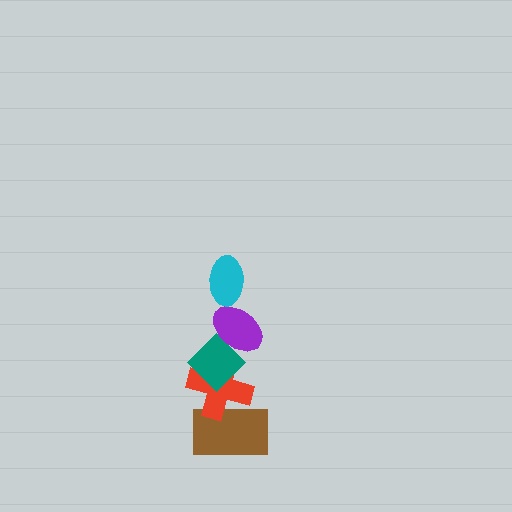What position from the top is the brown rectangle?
The brown rectangle is 5th from the top.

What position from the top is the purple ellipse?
The purple ellipse is 2nd from the top.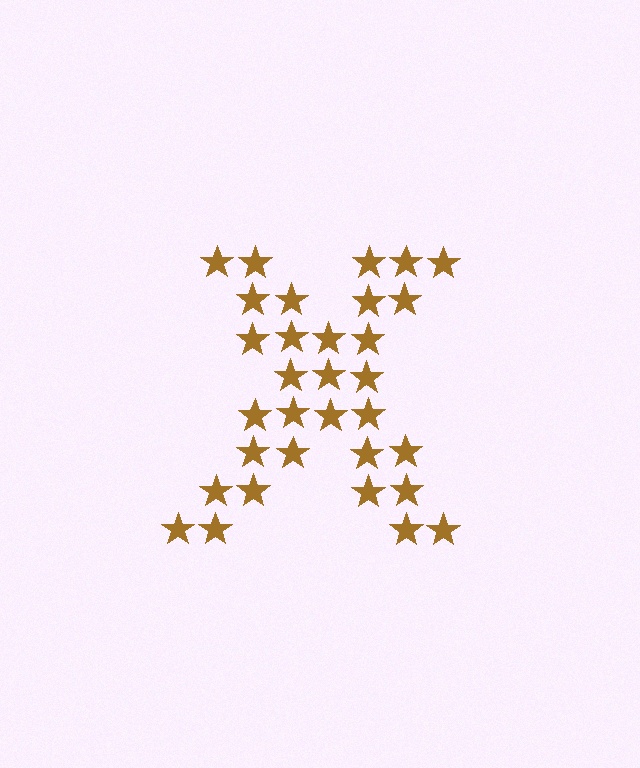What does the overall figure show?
The overall figure shows the letter X.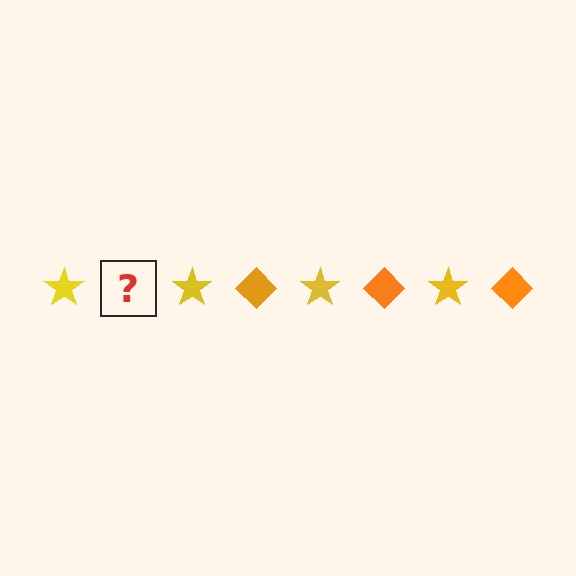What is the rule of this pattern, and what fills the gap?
The rule is that the pattern alternates between yellow star and orange diamond. The gap should be filled with an orange diamond.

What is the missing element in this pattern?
The missing element is an orange diamond.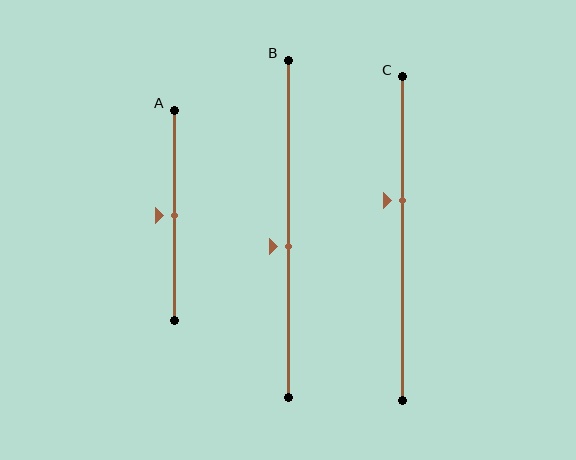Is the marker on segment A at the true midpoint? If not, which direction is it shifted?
Yes, the marker on segment A is at the true midpoint.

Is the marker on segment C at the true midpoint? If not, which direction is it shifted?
No, the marker on segment C is shifted upward by about 12% of the segment length.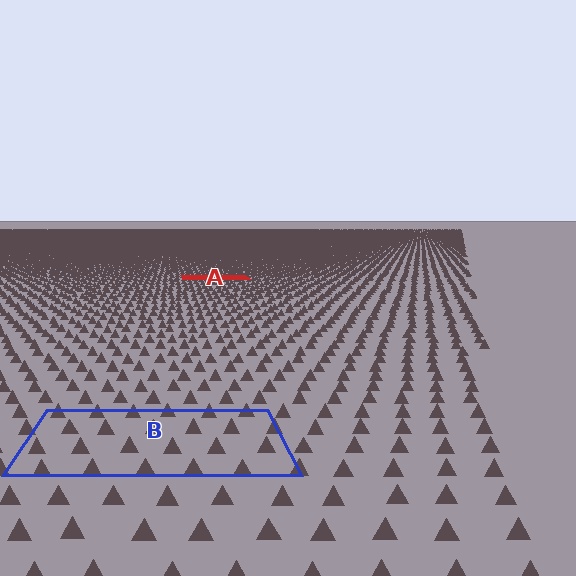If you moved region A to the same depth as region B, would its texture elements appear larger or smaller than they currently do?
They would appear larger. At a closer depth, the same texture elements are projected at a bigger on-screen size.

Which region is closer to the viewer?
Region B is closer. The texture elements there are larger and more spread out.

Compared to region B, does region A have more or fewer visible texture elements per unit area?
Region A has more texture elements per unit area — they are packed more densely because it is farther away.